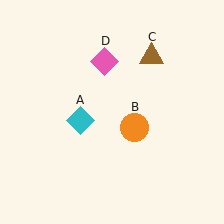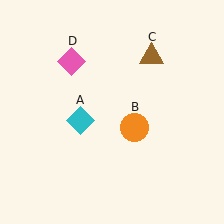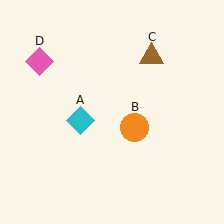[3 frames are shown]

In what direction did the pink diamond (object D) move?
The pink diamond (object D) moved left.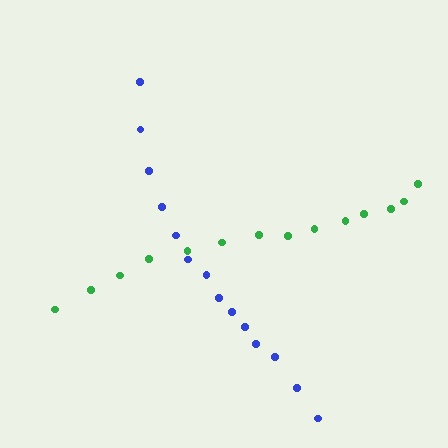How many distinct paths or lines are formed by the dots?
There are 2 distinct paths.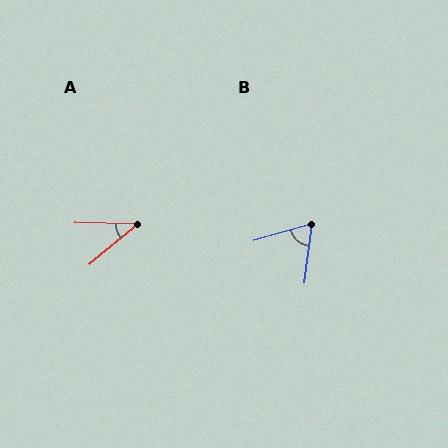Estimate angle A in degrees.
Approximately 41 degrees.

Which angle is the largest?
B, at approximately 66 degrees.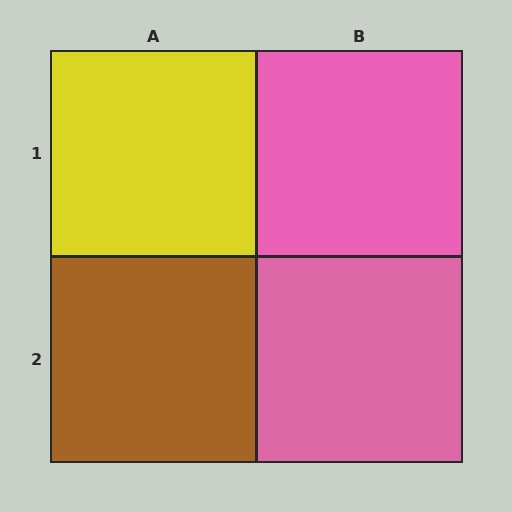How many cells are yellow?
1 cell is yellow.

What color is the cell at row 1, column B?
Pink.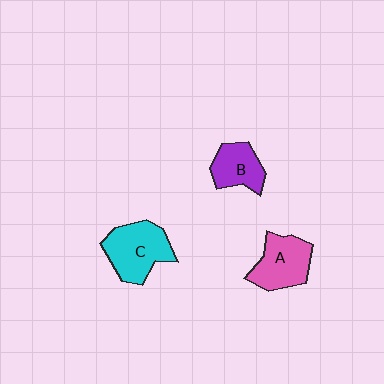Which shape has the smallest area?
Shape B (purple).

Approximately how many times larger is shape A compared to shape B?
Approximately 1.3 times.